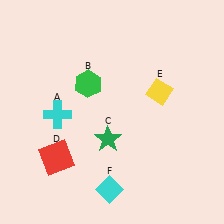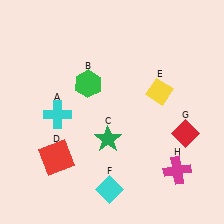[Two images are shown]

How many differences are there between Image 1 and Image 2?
There are 2 differences between the two images.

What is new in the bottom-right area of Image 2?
A red diamond (G) was added in the bottom-right area of Image 2.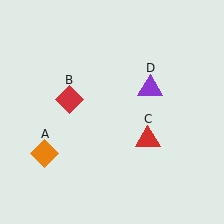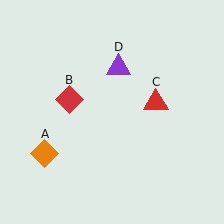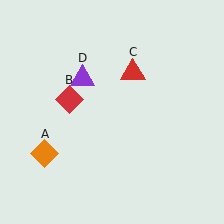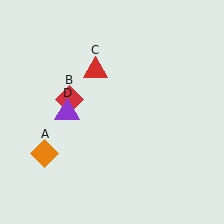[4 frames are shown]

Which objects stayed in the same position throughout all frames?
Orange diamond (object A) and red diamond (object B) remained stationary.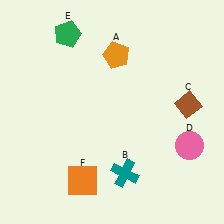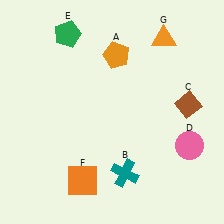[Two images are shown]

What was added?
An orange triangle (G) was added in Image 2.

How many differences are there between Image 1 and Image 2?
There is 1 difference between the two images.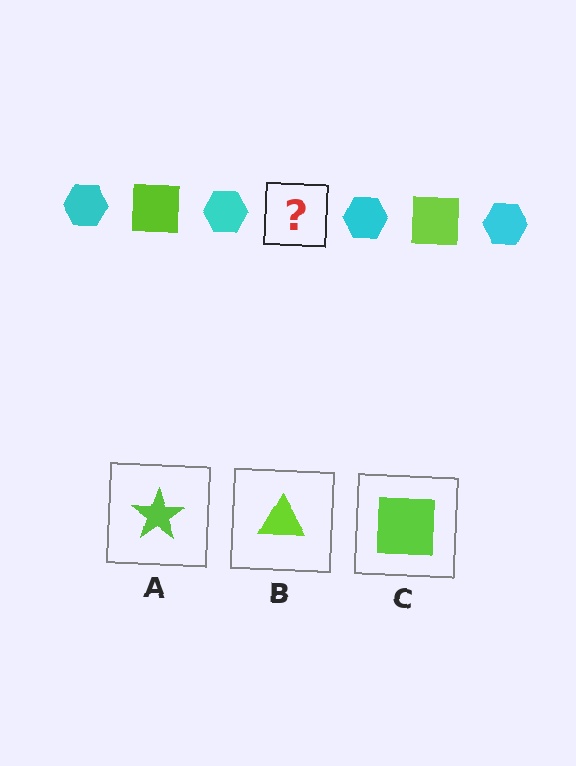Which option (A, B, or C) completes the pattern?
C.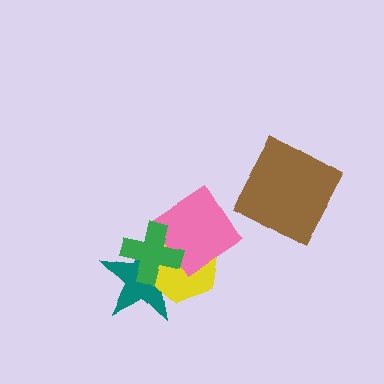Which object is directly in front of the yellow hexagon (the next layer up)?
The pink diamond is directly in front of the yellow hexagon.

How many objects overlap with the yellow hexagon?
3 objects overlap with the yellow hexagon.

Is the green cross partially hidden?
No, no other shape covers it.